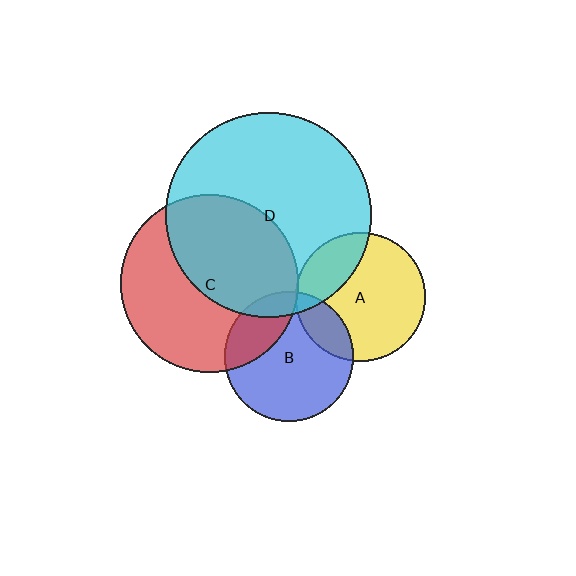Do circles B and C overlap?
Yes.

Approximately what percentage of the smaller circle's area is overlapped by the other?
Approximately 25%.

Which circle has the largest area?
Circle D (cyan).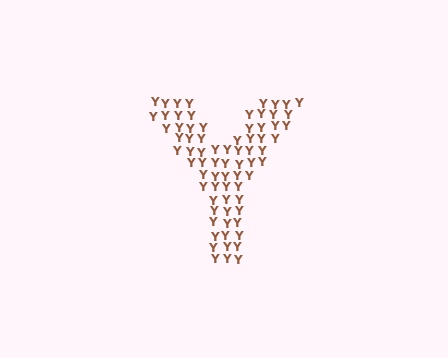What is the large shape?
The large shape is the letter Y.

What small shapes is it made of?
It is made of small letter Y's.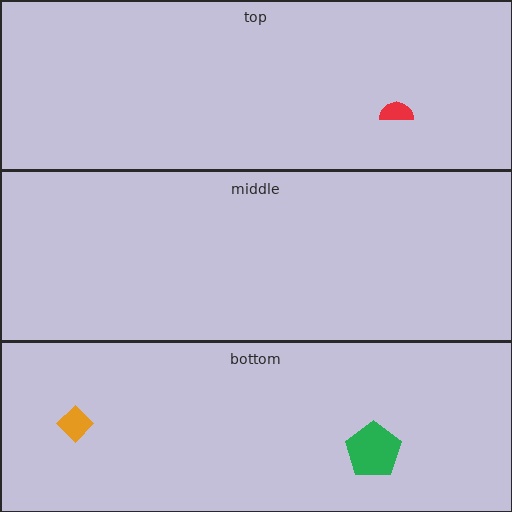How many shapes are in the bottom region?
2.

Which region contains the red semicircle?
The top region.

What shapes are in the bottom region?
The orange diamond, the green pentagon.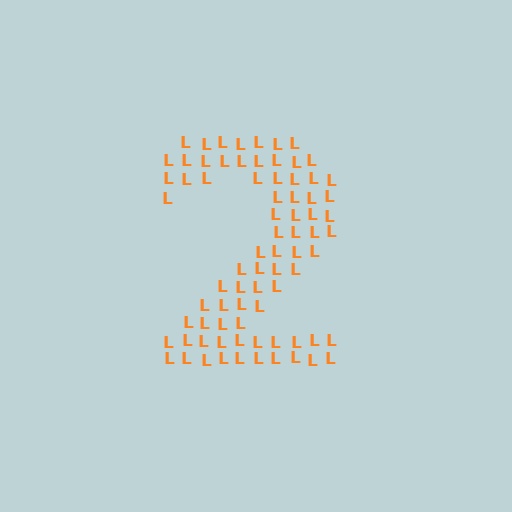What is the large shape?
The large shape is the digit 2.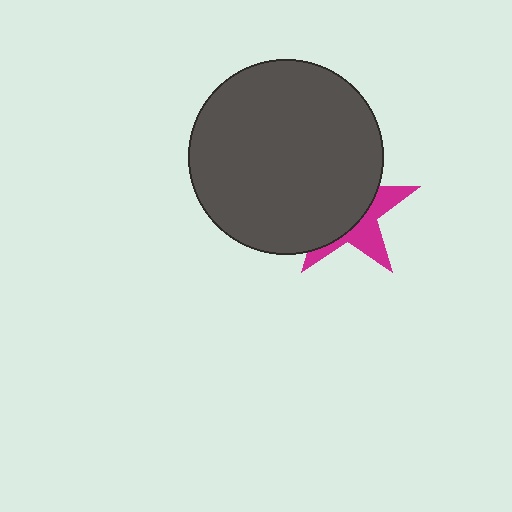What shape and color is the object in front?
The object in front is a dark gray circle.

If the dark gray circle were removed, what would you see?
You would see the complete magenta star.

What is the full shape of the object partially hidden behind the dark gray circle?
The partially hidden object is a magenta star.